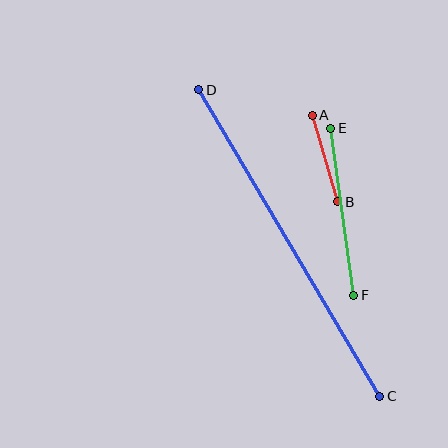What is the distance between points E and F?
The distance is approximately 169 pixels.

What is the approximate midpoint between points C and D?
The midpoint is at approximately (289, 243) pixels.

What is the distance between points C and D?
The distance is approximately 356 pixels.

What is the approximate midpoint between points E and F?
The midpoint is at approximately (342, 212) pixels.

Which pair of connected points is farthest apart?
Points C and D are farthest apart.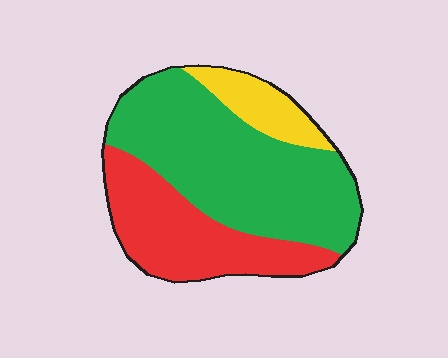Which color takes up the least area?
Yellow, at roughly 10%.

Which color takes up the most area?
Green, at roughly 55%.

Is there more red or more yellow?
Red.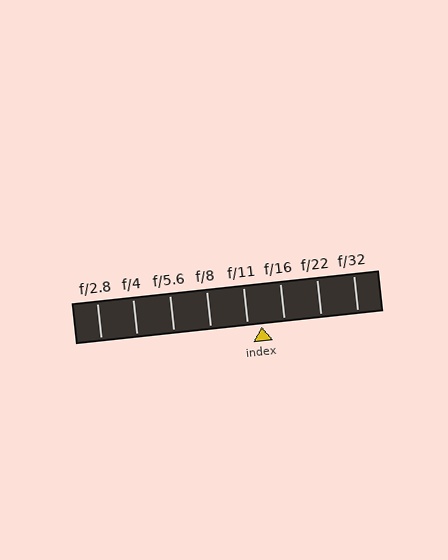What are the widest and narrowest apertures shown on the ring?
The widest aperture shown is f/2.8 and the narrowest is f/32.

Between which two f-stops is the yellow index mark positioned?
The index mark is between f/11 and f/16.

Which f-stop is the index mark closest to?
The index mark is closest to f/11.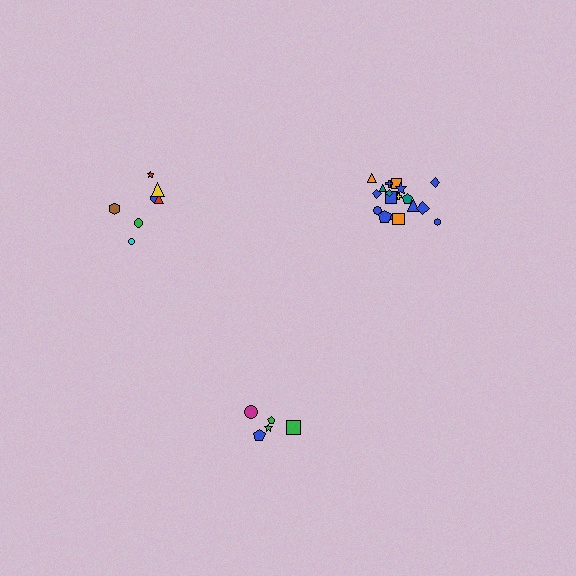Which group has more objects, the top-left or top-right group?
The top-right group.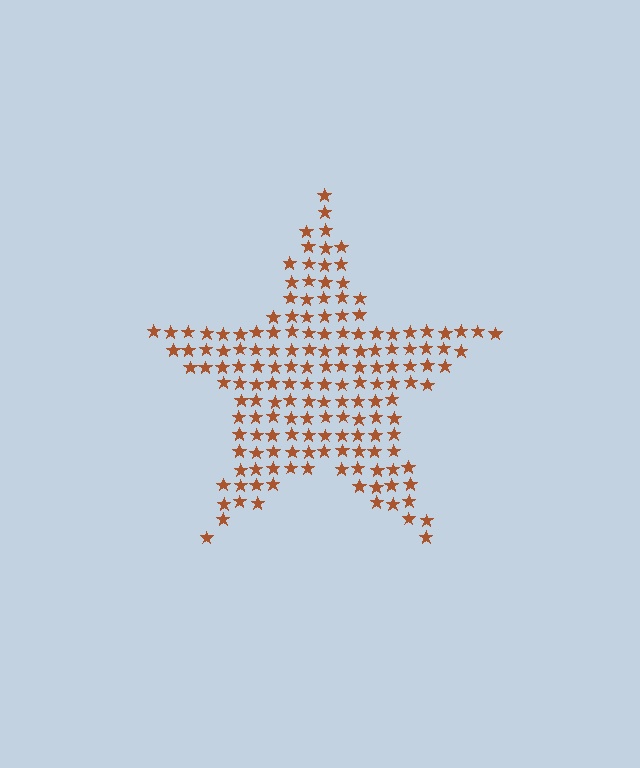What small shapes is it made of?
It is made of small stars.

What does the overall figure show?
The overall figure shows a star.